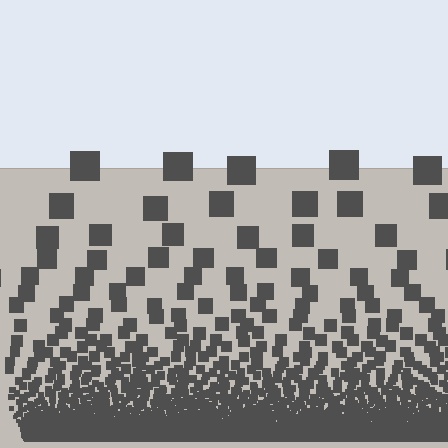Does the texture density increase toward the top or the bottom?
Density increases toward the bottom.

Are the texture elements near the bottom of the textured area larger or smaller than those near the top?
Smaller. The gradient is inverted — elements near the bottom are smaller and denser.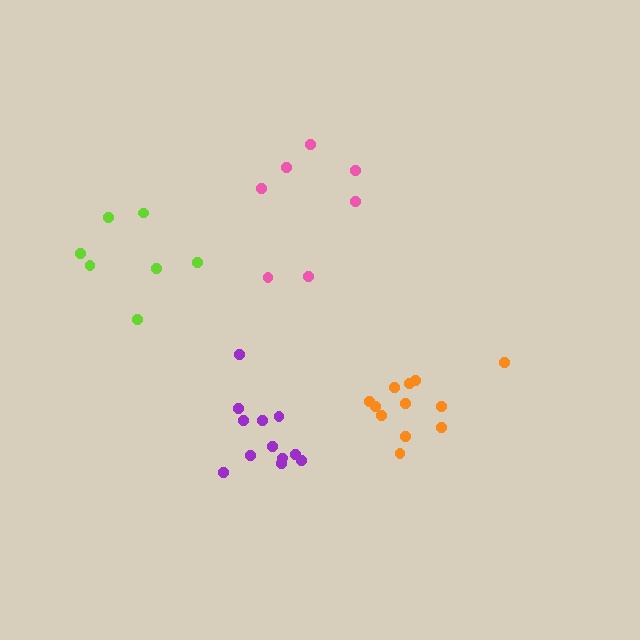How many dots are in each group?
Group 1: 7 dots, Group 2: 12 dots, Group 3: 7 dots, Group 4: 12 dots (38 total).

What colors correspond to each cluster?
The clusters are colored: pink, orange, lime, purple.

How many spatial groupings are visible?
There are 4 spatial groupings.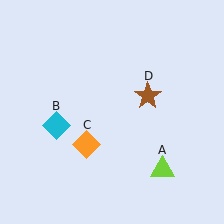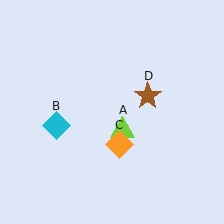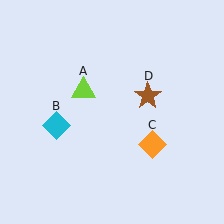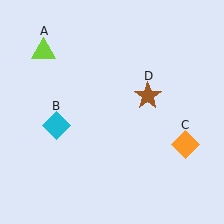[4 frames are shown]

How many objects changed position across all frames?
2 objects changed position: lime triangle (object A), orange diamond (object C).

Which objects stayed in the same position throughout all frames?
Cyan diamond (object B) and brown star (object D) remained stationary.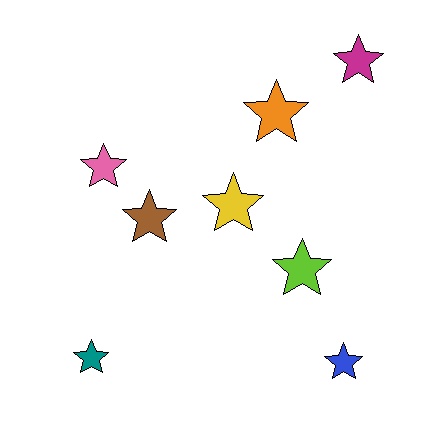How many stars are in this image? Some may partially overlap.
There are 8 stars.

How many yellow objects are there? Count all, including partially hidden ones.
There is 1 yellow object.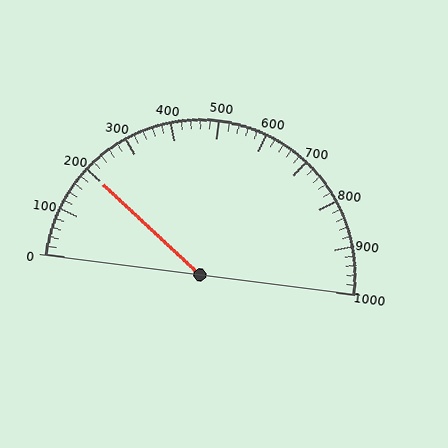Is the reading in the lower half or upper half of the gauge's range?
The reading is in the lower half of the range (0 to 1000).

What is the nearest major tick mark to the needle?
The nearest major tick mark is 200.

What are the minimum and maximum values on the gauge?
The gauge ranges from 0 to 1000.